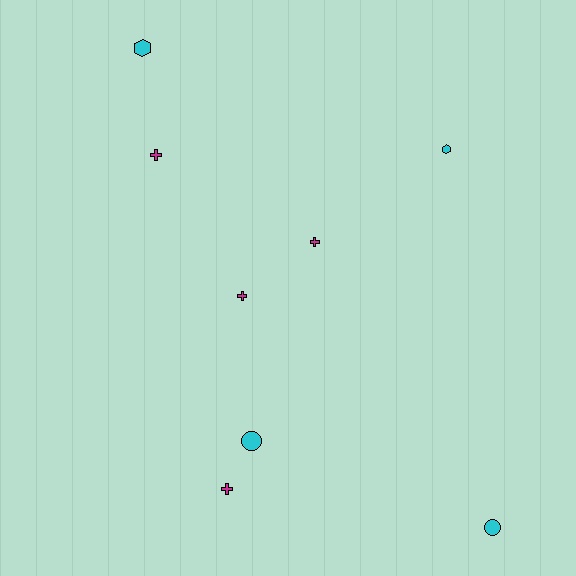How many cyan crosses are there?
There are no cyan crosses.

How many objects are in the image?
There are 8 objects.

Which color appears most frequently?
Cyan, with 4 objects.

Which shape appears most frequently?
Cross, with 4 objects.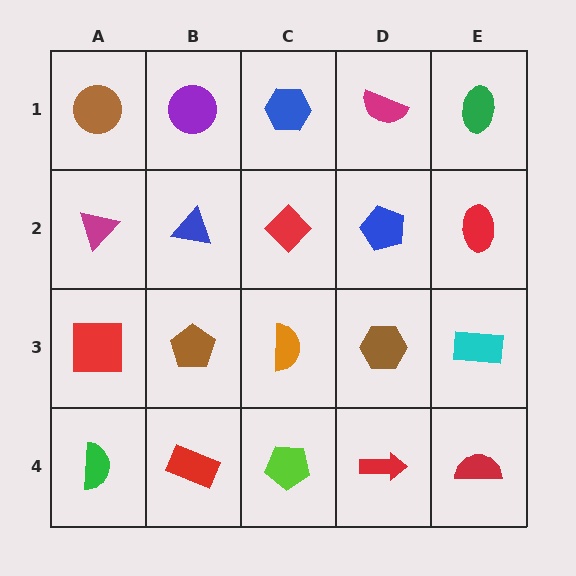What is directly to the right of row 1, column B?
A blue hexagon.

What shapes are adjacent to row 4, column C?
An orange semicircle (row 3, column C), a red rectangle (row 4, column B), a red arrow (row 4, column D).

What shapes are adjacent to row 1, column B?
A blue triangle (row 2, column B), a brown circle (row 1, column A), a blue hexagon (row 1, column C).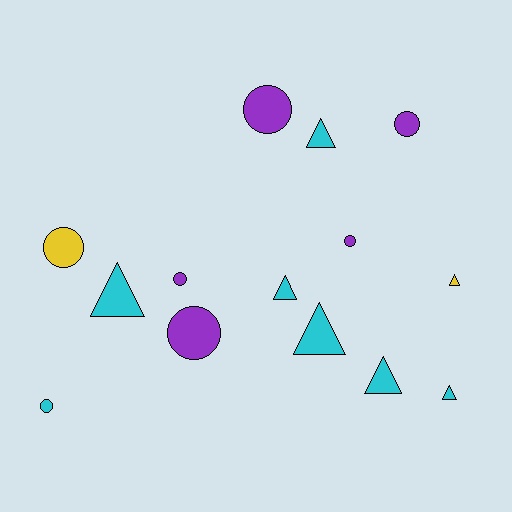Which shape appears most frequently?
Circle, with 7 objects.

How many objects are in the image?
There are 14 objects.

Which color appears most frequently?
Cyan, with 7 objects.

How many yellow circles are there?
There is 1 yellow circle.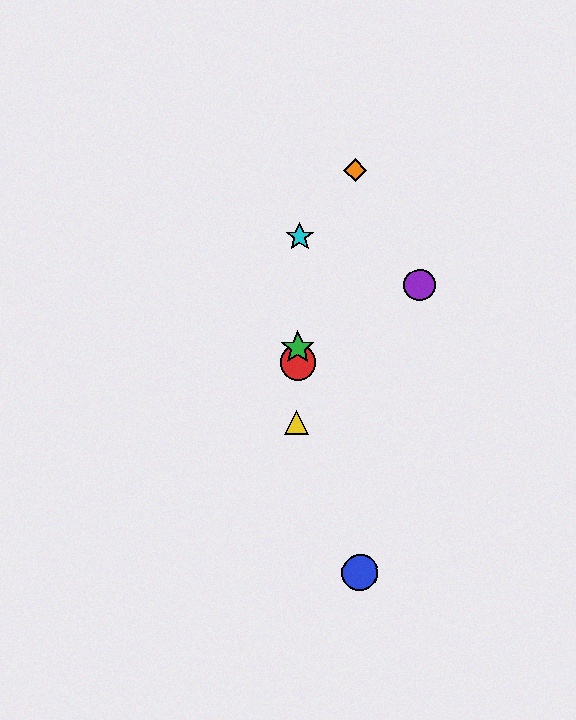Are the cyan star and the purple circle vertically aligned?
No, the cyan star is at x≈300 and the purple circle is at x≈420.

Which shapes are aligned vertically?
The red circle, the green star, the yellow triangle, the cyan star are aligned vertically.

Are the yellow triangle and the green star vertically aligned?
Yes, both are at x≈297.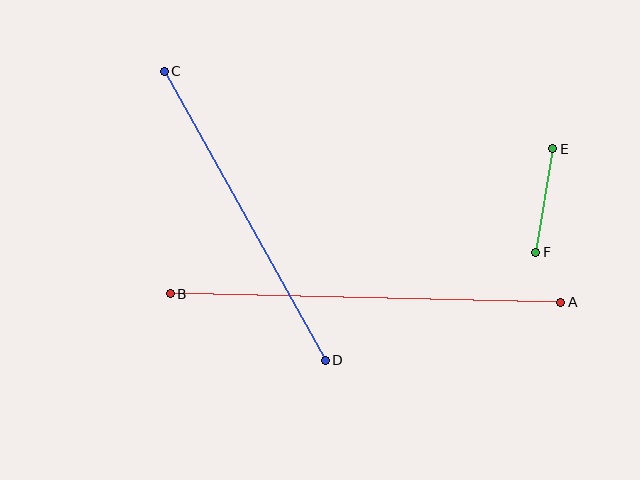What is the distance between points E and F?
The distance is approximately 104 pixels.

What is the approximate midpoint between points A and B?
The midpoint is at approximately (365, 298) pixels.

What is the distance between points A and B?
The distance is approximately 390 pixels.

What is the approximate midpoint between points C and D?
The midpoint is at approximately (245, 216) pixels.